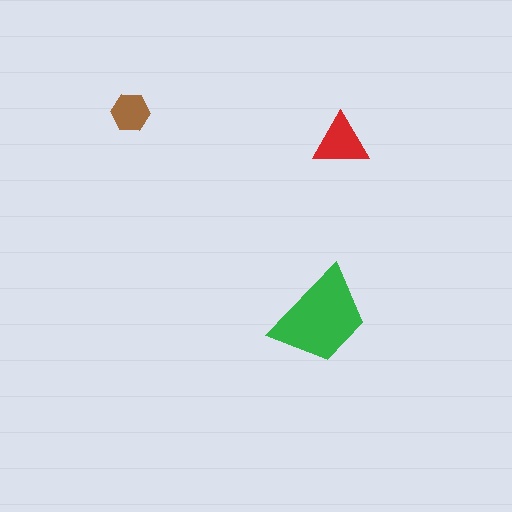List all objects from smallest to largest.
The brown hexagon, the red triangle, the green trapezoid.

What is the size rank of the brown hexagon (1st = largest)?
3rd.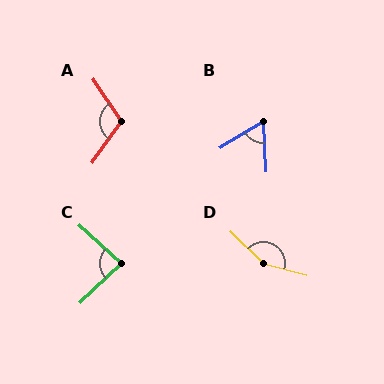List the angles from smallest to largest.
B (62°), C (86°), A (110°), D (151°).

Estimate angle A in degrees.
Approximately 110 degrees.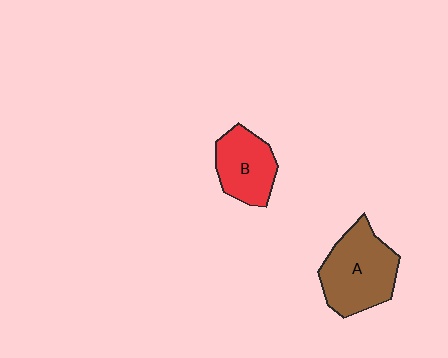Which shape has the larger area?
Shape A (brown).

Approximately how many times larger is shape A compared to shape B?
Approximately 1.4 times.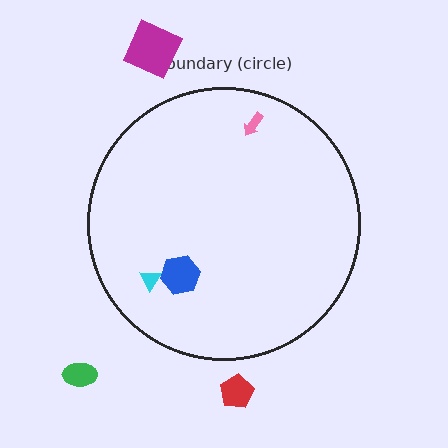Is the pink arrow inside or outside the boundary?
Inside.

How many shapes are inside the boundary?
3 inside, 3 outside.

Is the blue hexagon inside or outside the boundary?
Inside.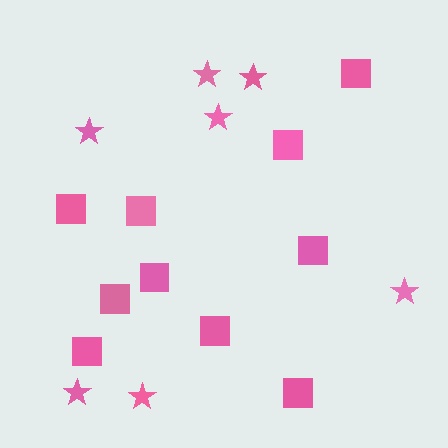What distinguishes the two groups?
There are 2 groups: one group of stars (7) and one group of squares (10).